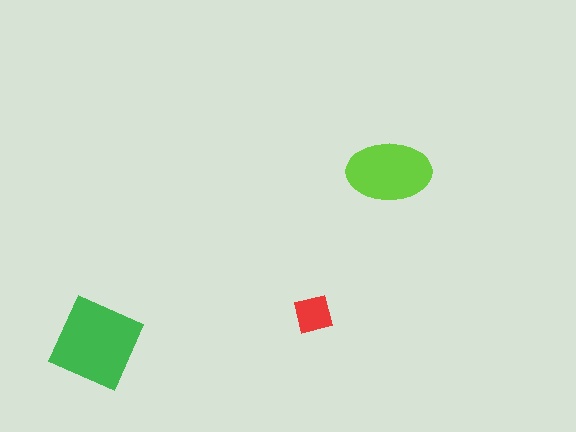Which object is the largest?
The green diamond.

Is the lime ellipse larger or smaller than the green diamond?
Smaller.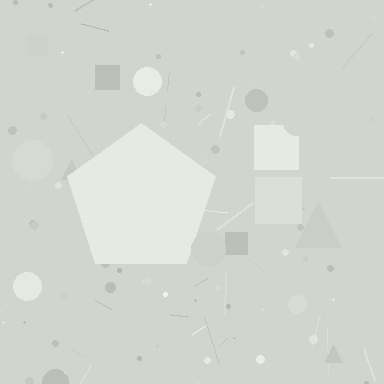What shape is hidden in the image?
A pentagon is hidden in the image.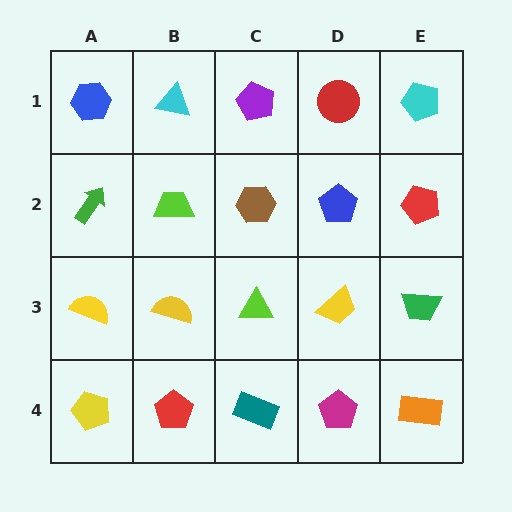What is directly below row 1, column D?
A blue pentagon.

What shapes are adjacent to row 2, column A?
A blue hexagon (row 1, column A), a yellow semicircle (row 3, column A), a lime trapezoid (row 2, column B).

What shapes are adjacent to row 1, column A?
A green arrow (row 2, column A), a cyan triangle (row 1, column B).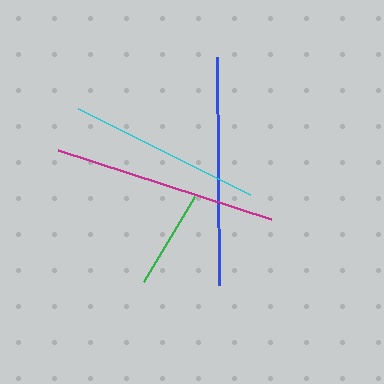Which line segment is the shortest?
The green line is the shortest at approximately 98 pixels.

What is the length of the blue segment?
The blue segment is approximately 227 pixels long.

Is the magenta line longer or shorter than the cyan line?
The magenta line is longer than the cyan line.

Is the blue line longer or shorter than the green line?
The blue line is longer than the green line.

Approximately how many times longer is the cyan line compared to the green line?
The cyan line is approximately 1.9 times the length of the green line.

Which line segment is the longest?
The blue line is the longest at approximately 227 pixels.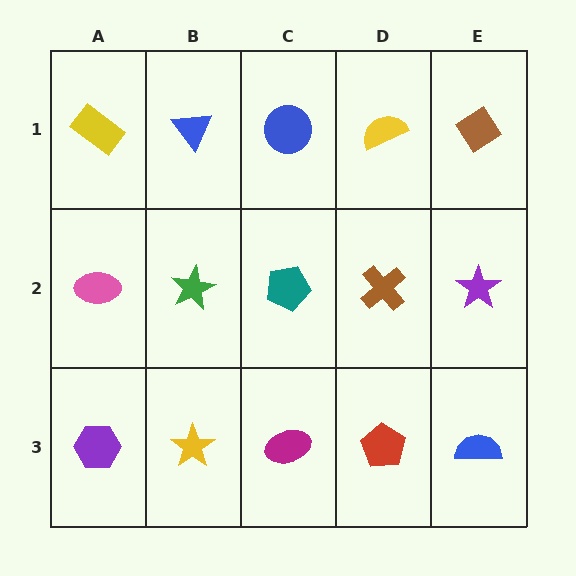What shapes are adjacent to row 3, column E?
A purple star (row 2, column E), a red pentagon (row 3, column D).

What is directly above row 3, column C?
A teal pentagon.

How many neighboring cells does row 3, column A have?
2.